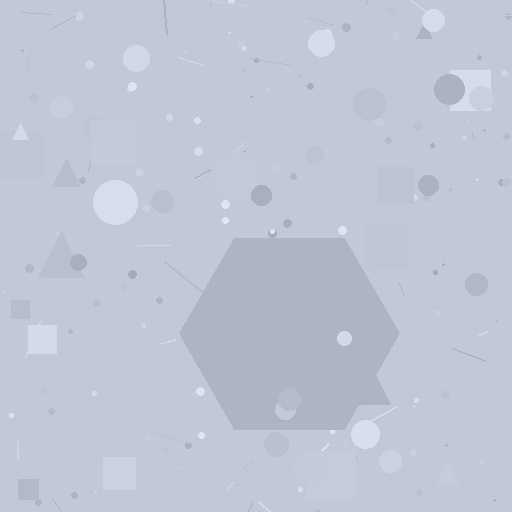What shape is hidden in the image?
A hexagon is hidden in the image.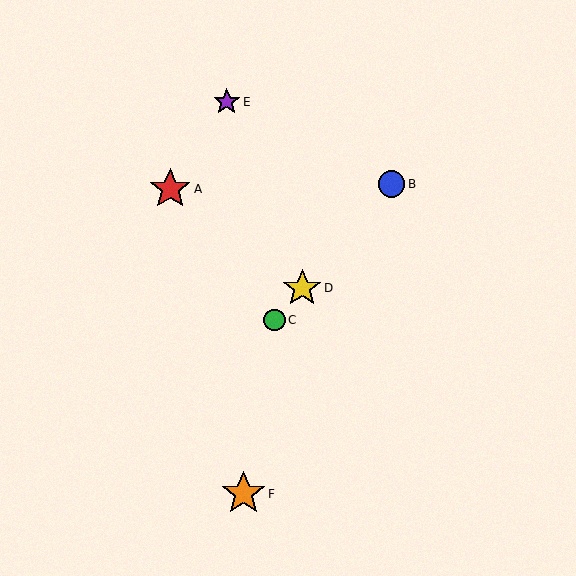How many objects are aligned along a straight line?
3 objects (B, C, D) are aligned along a straight line.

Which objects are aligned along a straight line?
Objects B, C, D are aligned along a straight line.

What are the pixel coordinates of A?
Object A is at (170, 189).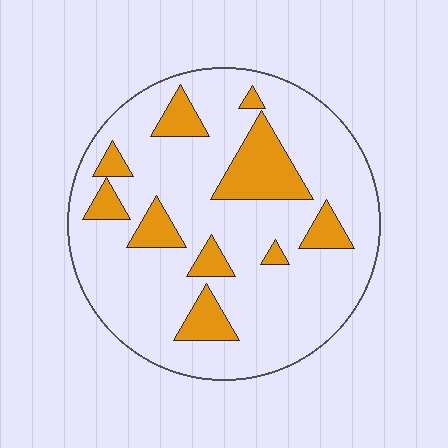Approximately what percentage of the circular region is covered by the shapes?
Approximately 20%.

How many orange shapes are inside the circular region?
10.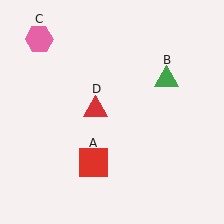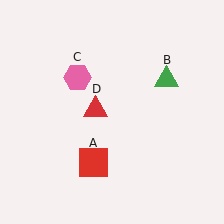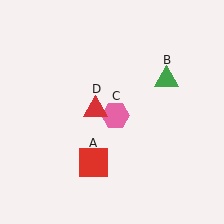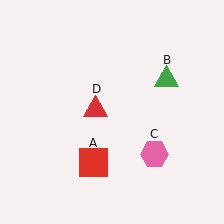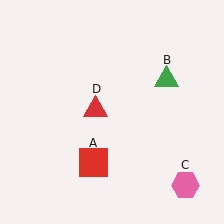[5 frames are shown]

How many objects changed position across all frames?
1 object changed position: pink hexagon (object C).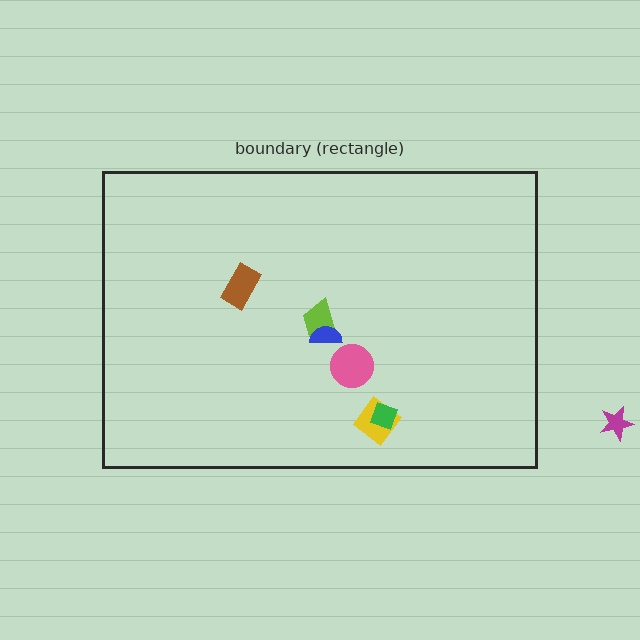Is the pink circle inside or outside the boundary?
Inside.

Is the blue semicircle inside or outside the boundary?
Inside.